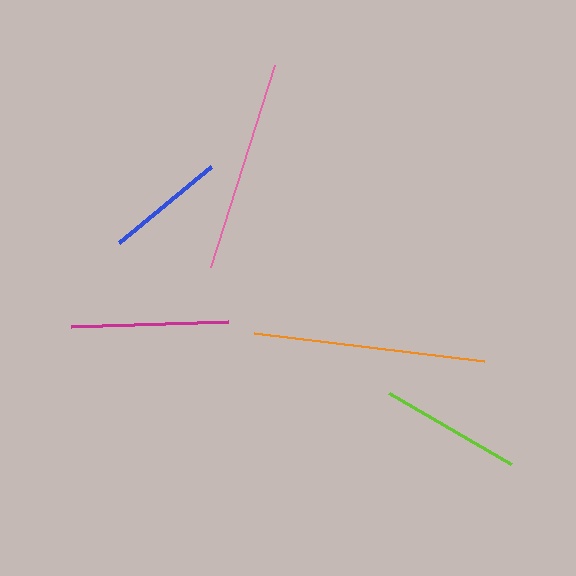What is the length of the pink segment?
The pink segment is approximately 211 pixels long.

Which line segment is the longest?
The orange line is the longest at approximately 231 pixels.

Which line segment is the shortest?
The blue line is the shortest at approximately 119 pixels.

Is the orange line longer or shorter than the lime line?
The orange line is longer than the lime line.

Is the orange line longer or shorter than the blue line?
The orange line is longer than the blue line.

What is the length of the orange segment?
The orange segment is approximately 231 pixels long.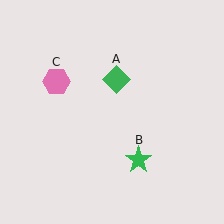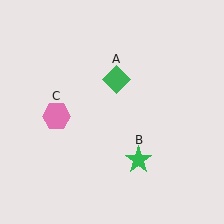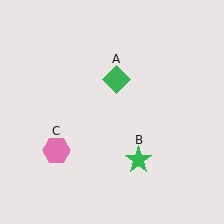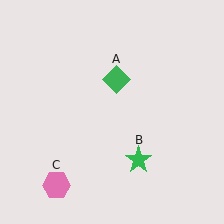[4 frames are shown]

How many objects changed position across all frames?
1 object changed position: pink hexagon (object C).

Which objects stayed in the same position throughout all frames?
Green diamond (object A) and green star (object B) remained stationary.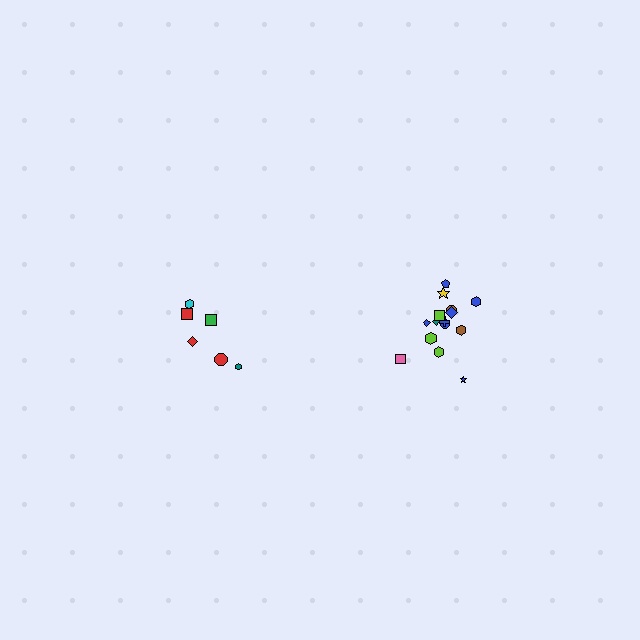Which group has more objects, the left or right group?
The right group.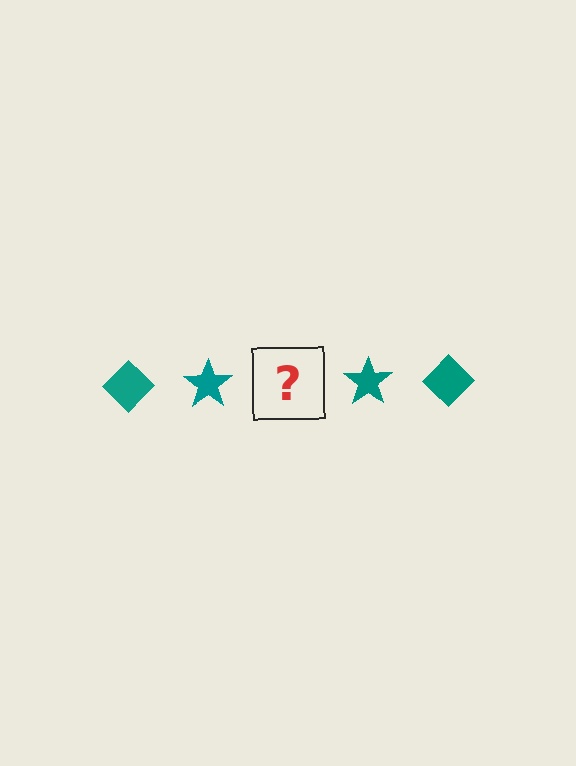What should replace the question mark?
The question mark should be replaced with a teal diamond.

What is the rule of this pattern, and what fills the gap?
The rule is that the pattern cycles through diamond, star shapes in teal. The gap should be filled with a teal diamond.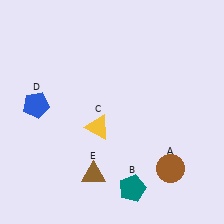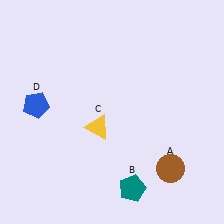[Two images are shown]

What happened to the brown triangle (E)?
The brown triangle (E) was removed in Image 2. It was in the bottom-left area of Image 1.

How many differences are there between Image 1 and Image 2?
There is 1 difference between the two images.